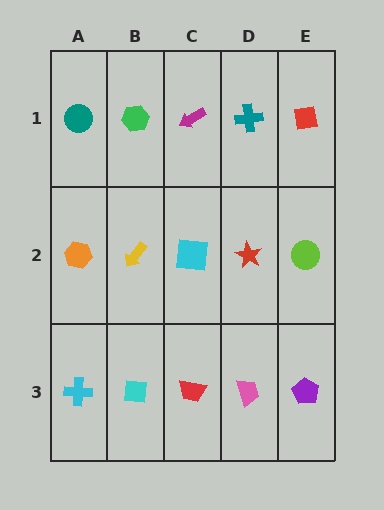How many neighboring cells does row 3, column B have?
3.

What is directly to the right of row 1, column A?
A green hexagon.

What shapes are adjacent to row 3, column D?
A red star (row 2, column D), a red trapezoid (row 3, column C), a purple pentagon (row 3, column E).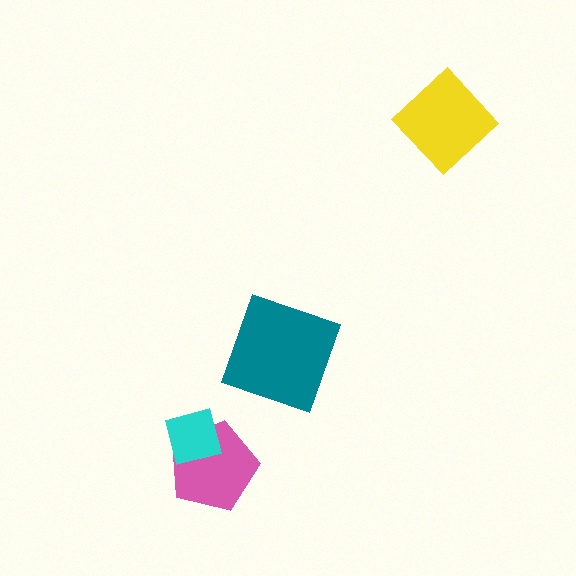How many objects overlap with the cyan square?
1 object overlaps with the cyan square.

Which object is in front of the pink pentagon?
The cyan square is in front of the pink pentagon.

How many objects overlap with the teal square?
0 objects overlap with the teal square.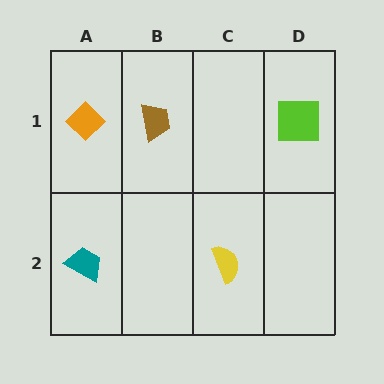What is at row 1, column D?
A lime square.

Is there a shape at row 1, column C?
No, that cell is empty.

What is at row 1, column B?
A brown trapezoid.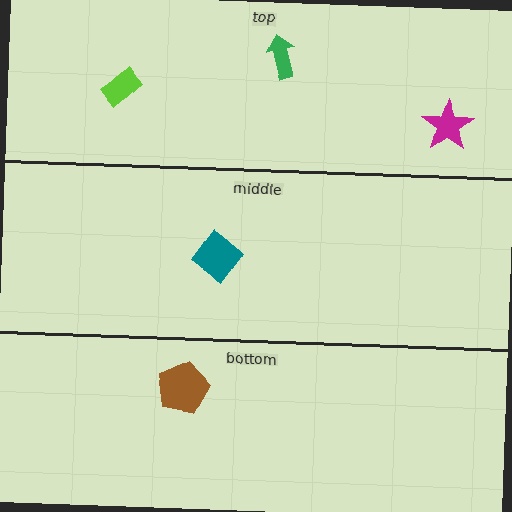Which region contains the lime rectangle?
The top region.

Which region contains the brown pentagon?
The bottom region.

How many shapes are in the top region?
3.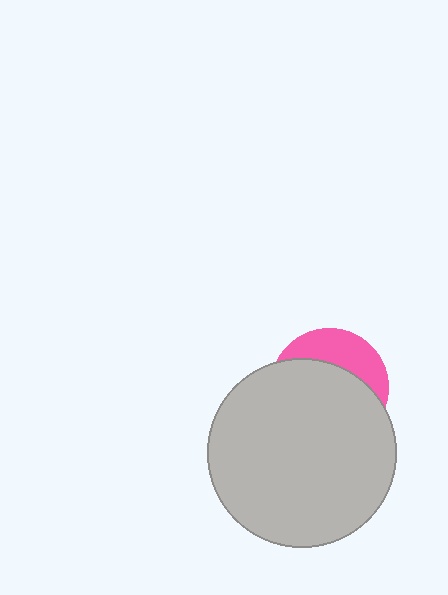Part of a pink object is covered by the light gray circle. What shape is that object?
It is a circle.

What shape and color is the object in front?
The object in front is a light gray circle.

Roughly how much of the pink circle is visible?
A small part of it is visible (roughly 31%).